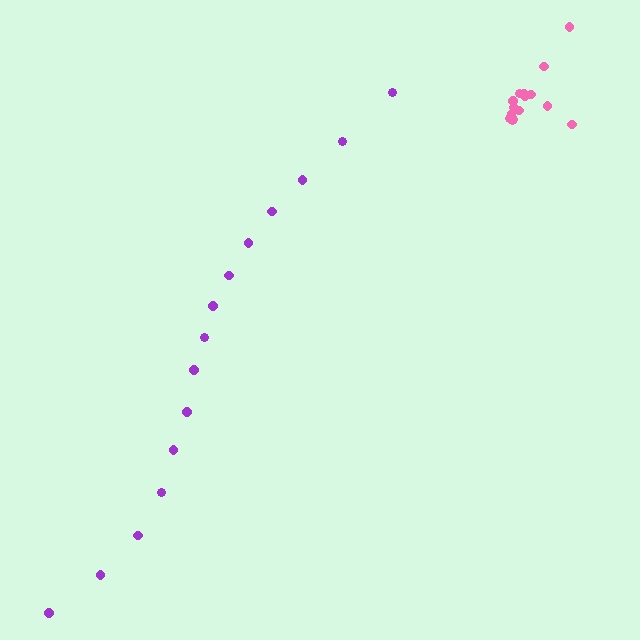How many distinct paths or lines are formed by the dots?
There are 2 distinct paths.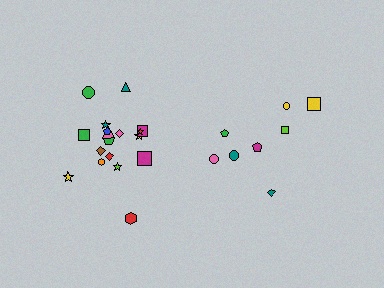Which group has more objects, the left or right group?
The left group.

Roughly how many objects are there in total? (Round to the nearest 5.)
Roughly 25 objects in total.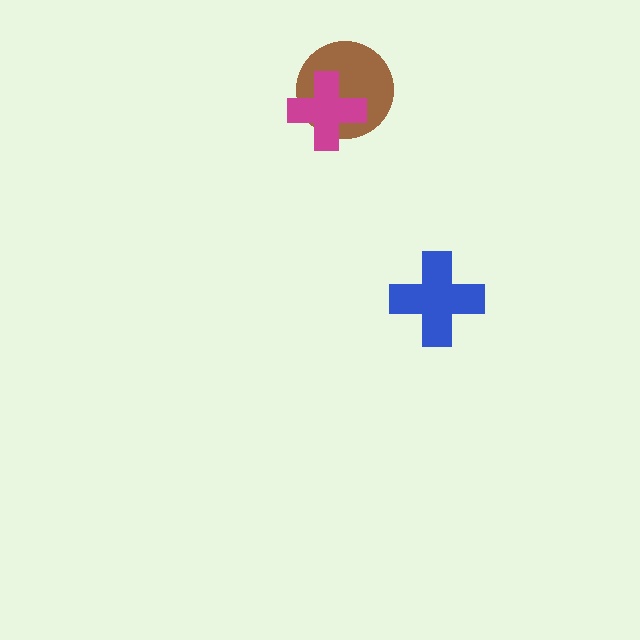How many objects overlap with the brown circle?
1 object overlaps with the brown circle.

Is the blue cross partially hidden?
No, no other shape covers it.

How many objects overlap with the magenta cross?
1 object overlaps with the magenta cross.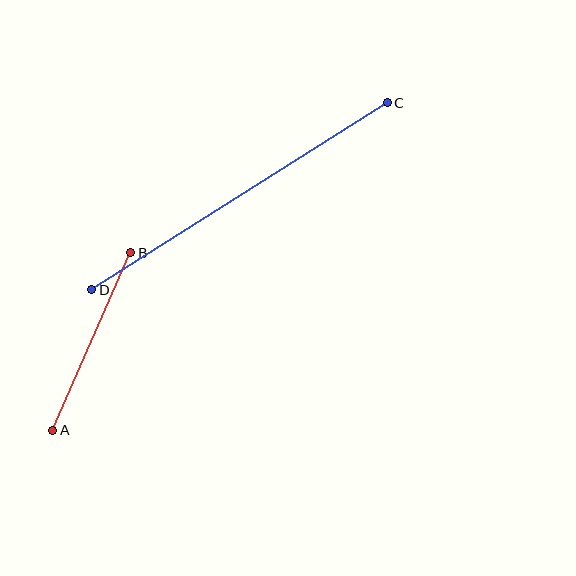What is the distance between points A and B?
The distance is approximately 194 pixels.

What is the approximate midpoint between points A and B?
The midpoint is at approximately (92, 342) pixels.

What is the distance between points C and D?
The distance is approximately 350 pixels.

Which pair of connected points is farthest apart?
Points C and D are farthest apart.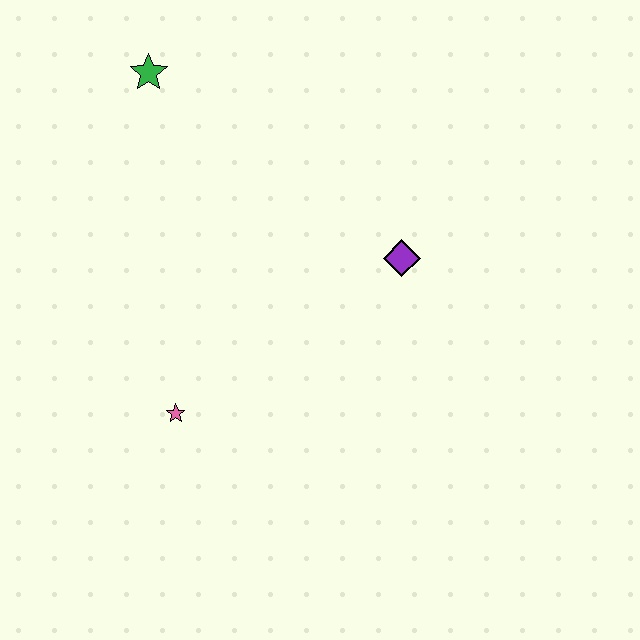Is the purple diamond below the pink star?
No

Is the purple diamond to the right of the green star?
Yes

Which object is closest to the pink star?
The purple diamond is closest to the pink star.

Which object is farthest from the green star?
The pink star is farthest from the green star.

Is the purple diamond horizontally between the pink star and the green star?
No